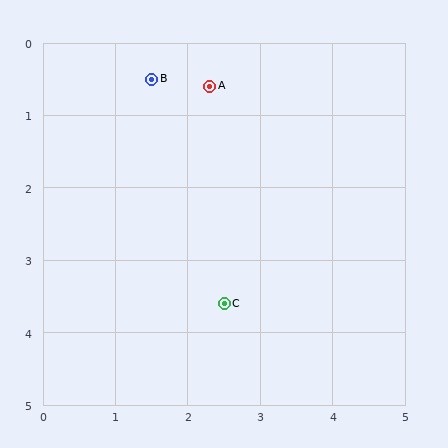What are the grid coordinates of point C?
Point C is at approximately (2.5, 3.6).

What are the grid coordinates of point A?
Point A is at approximately (2.3, 0.6).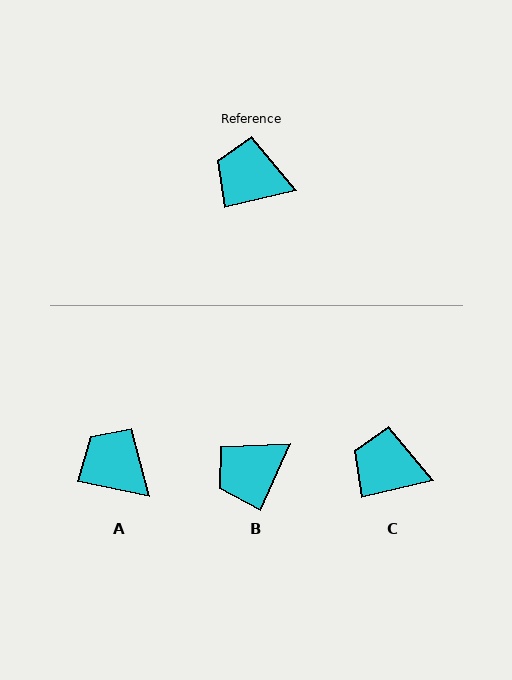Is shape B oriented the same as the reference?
No, it is off by about 53 degrees.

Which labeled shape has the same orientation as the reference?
C.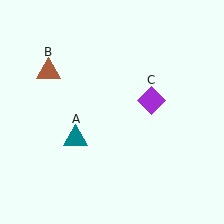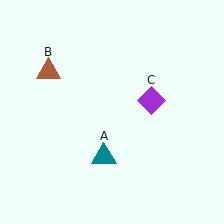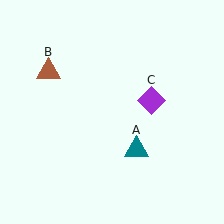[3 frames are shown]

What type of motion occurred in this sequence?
The teal triangle (object A) rotated counterclockwise around the center of the scene.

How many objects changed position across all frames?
1 object changed position: teal triangle (object A).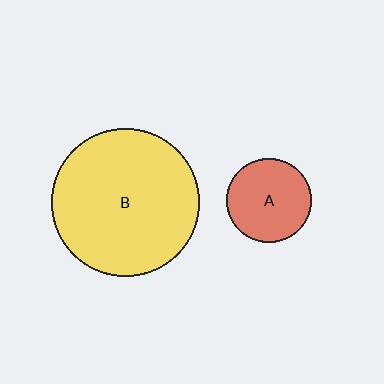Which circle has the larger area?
Circle B (yellow).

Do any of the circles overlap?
No, none of the circles overlap.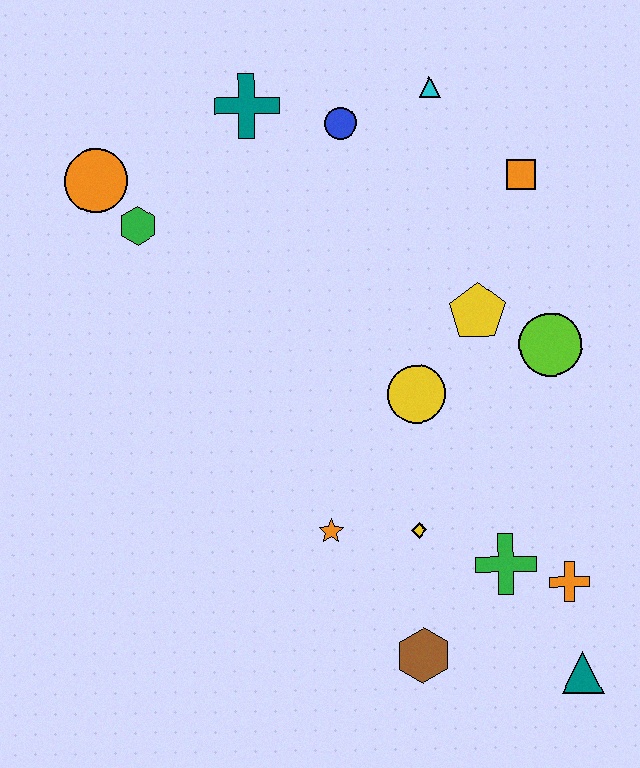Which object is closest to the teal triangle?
The orange cross is closest to the teal triangle.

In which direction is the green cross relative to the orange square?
The green cross is below the orange square.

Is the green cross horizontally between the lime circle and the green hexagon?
Yes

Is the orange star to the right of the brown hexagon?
No